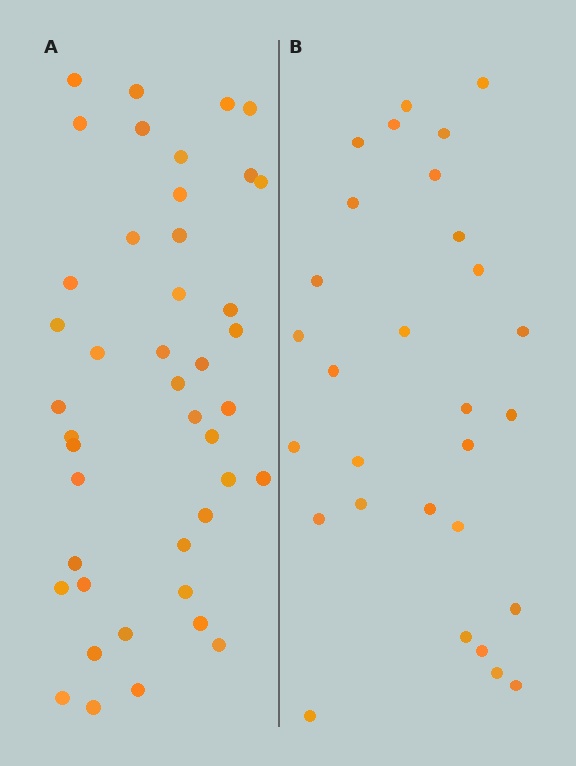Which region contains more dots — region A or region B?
Region A (the left region) has more dots.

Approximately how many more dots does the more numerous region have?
Region A has approximately 15 more dots than region B.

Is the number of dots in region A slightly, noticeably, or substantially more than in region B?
Region A has substantially more. The ratio is roughly 1.5 to 1.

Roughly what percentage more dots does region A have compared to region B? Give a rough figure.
About 50% more.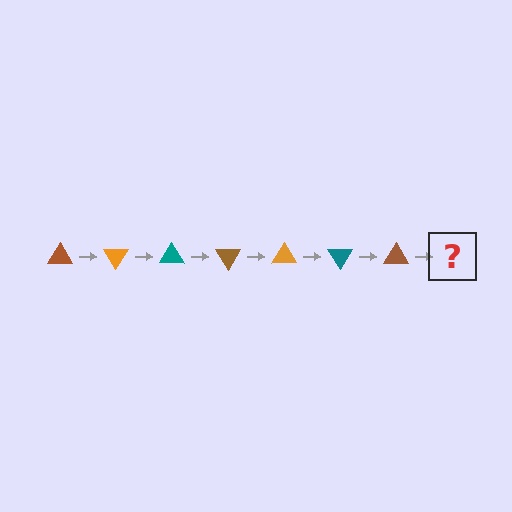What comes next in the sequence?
The next element should be an orange triangle, rotated 420 degrees from the start.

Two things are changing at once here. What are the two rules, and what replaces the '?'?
The two rules are that it rotates 60 degrees each step and the color cycles through brown, orange, and teal. The '?' should be an orange triangle, rotated 420 degrees from the start.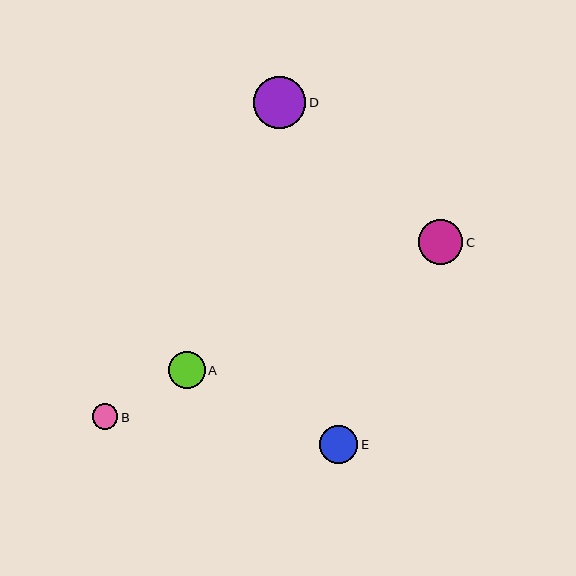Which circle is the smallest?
Circle B is the smallest with a size of approximately 26 pixels.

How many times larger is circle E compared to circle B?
Circle E is approximately 1.5 times the size of circle B.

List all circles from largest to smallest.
From largest to smallest: D, C, E, A, B.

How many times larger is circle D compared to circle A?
Circle D is approximately 1.4 times the size of circle A.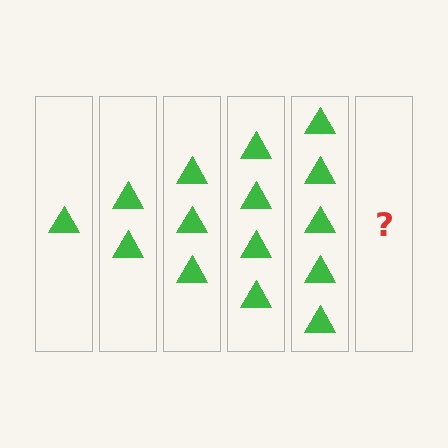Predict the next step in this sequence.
The next step is 6 triangles.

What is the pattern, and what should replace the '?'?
The pattern is that each step adds one more triangle. The '?' should be 6 triangles.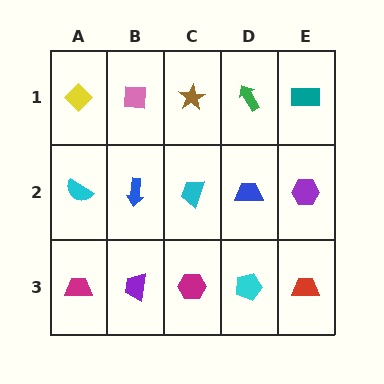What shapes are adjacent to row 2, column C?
A brown star (row 1, column C), a magenta hexagon (row 3, column C), a blue arrow (row 2, column B), a blue trapezoid (row 2, column D).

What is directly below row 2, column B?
A purple trapezoid.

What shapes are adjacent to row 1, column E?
A purple hexagon (row 2, column E), a green arrow (row 1, column D).